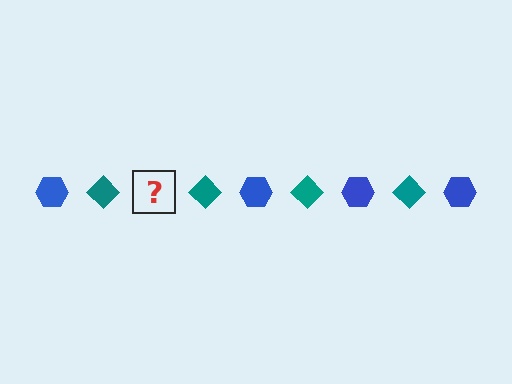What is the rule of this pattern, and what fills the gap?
The rule is that the pattern alternates between blue hexagon and teal diamond. The gap should be filled with a blue hexagon.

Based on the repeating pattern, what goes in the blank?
The blank should be a blue hexagon.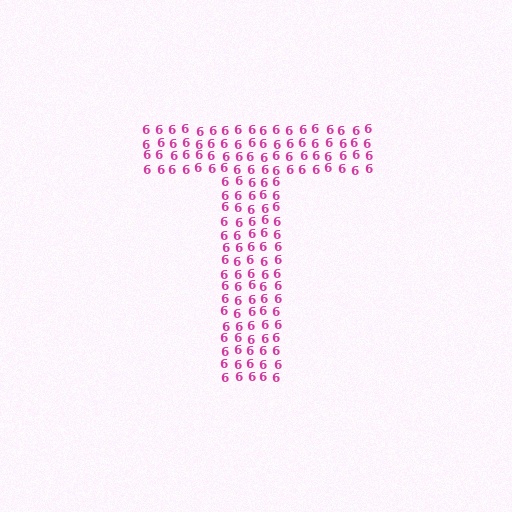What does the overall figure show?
The overall figure shows the letter T.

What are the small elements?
The small elements are digit 6's.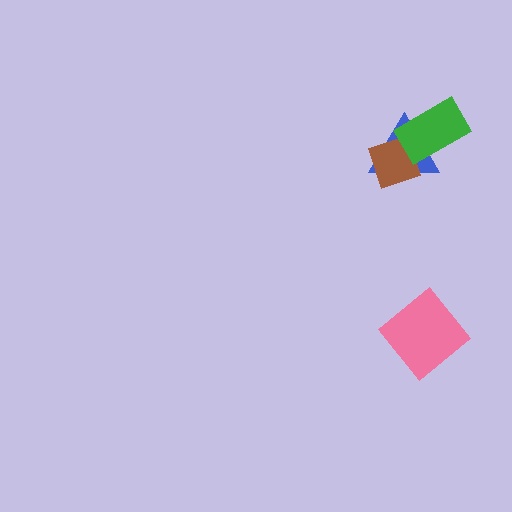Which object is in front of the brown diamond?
The green rectangle is in front of the brown diamond.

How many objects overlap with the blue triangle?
2 objects overlap with the blue triangle.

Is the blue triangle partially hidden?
Yes, it is partially covered by another shape.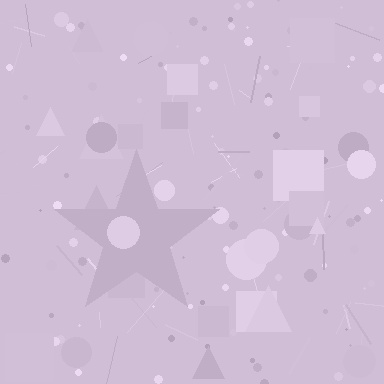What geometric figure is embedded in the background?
A star is embedded in the background.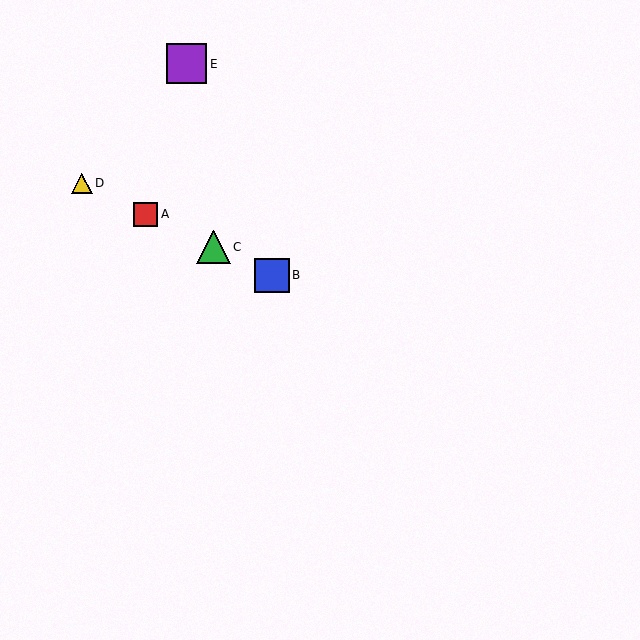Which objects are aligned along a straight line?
Objects A, B, C, D are aligned along a straight line.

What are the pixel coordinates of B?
Object B is at (272, 275).